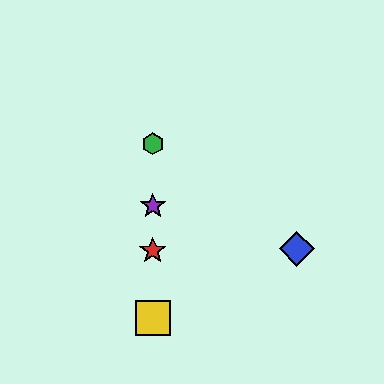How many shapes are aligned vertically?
4 shapes (the red star, the green hexagon, the yellow square, the purple star) are aligned vertically.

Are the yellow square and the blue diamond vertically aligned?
No, the yellow square is at x≈153 and the blue diamond is at x≈297.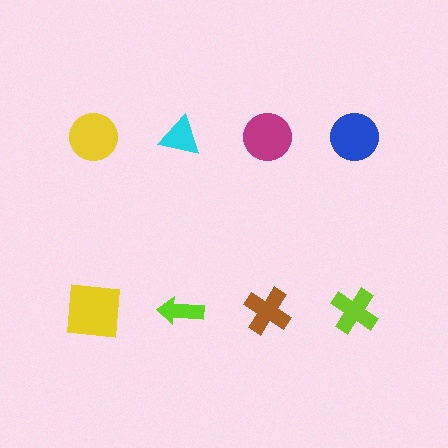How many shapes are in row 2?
4 shapes.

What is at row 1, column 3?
A magenta circle.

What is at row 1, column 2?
A cyan triangle.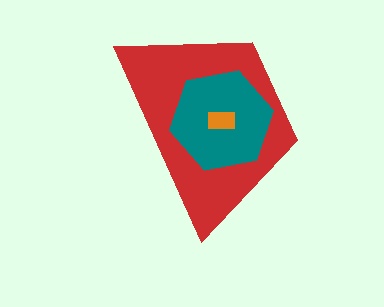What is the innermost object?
The orange rectangle.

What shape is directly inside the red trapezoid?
The teal hexagon.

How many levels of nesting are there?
3.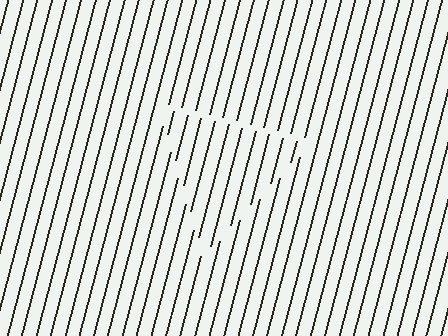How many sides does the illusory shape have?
3 sides — the line-ends trace a triangle.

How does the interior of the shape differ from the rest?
The interior of the shape contains the same grating, shifted by half a period — the contour is defined by the phase discontinuity where line-ends from the inner and outer gratings abut.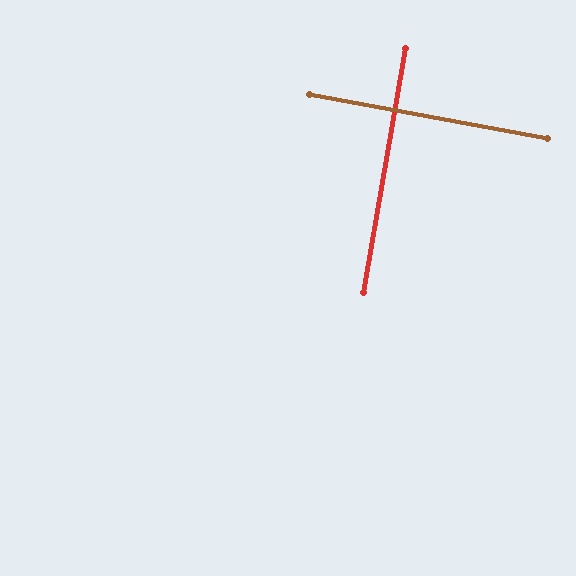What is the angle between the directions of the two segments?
Approximately 89 degrees.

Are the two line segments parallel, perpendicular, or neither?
Perpendicular — they meet at approximately 89°.